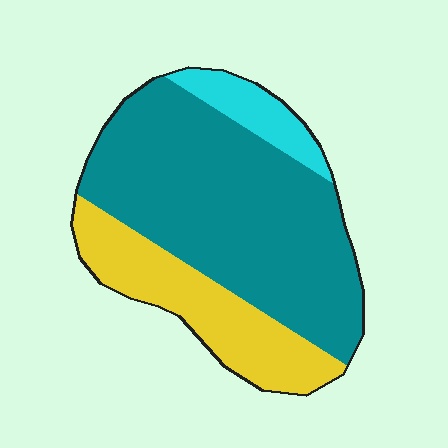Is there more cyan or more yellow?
Yellow.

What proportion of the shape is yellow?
Yellow covers 26% of the shape.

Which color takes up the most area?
Teal, at roughly 65%.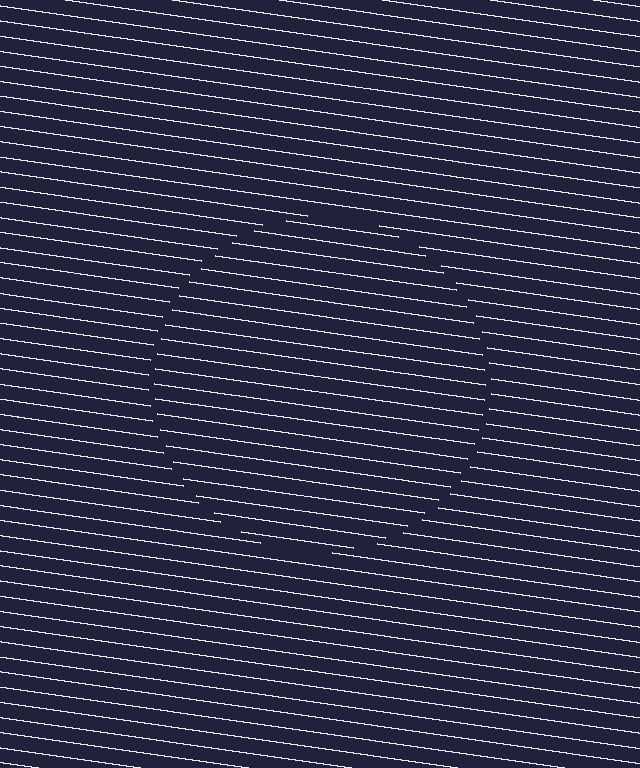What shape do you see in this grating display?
An illusory circle. The interior of the shape contains the same grating, shifted by half a period — the contour is defined by the phase discontinuity where line-ends from the inner and outer gratings abut.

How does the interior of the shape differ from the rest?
The interior of the shape contains the same grating, shifted by half a period — the contour is defined by the phase discontinuity where line-ends from the inner and outer gratings abut.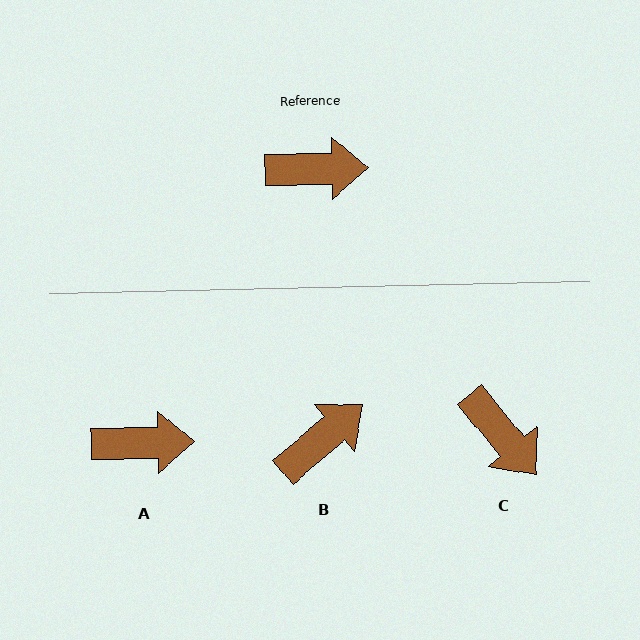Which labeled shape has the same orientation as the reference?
A.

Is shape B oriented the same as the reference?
No, it is off by about 39 degrees.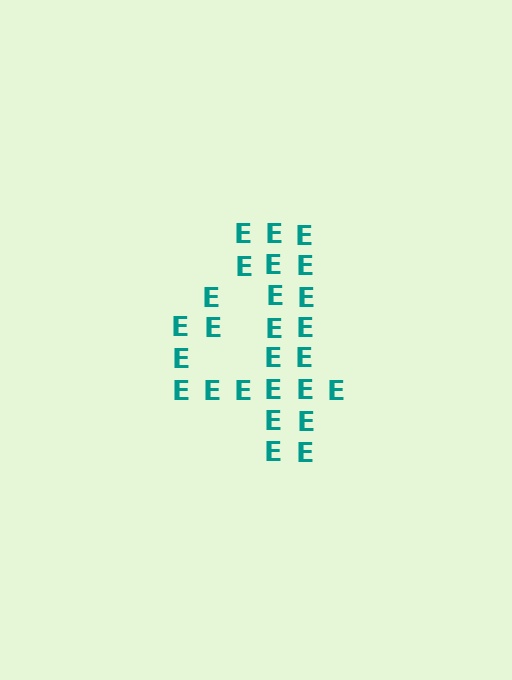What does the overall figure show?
The overall figure shows the digit 4.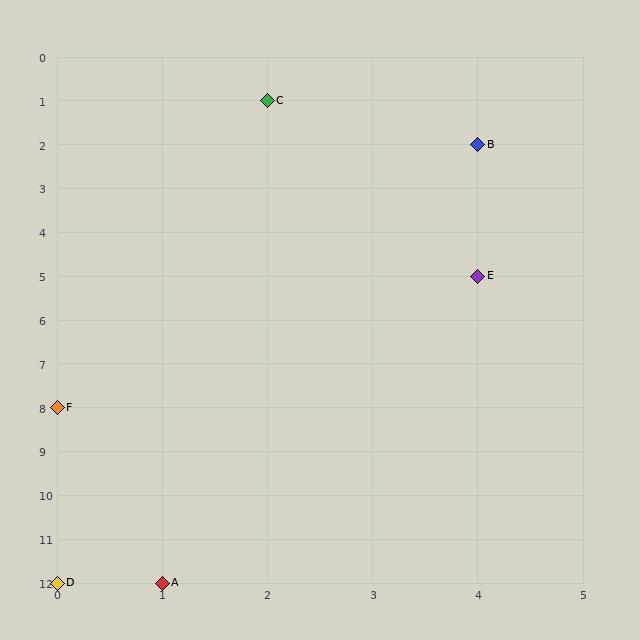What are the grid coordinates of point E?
Point E is at grid coordinates (4, 5).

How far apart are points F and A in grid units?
Points F and A are 1 column and 4 rows apart (about 4.1 grid units diagonally).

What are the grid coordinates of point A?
Point A is at grid coordinates (1, 12).